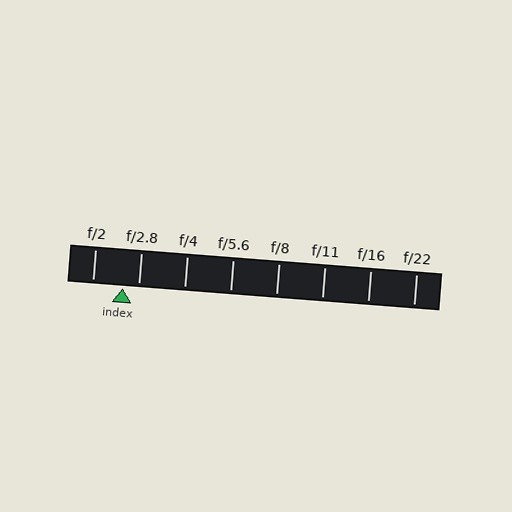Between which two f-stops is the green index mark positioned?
The index mark is between f/2 and f/2.8.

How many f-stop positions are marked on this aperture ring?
There are 8 f-stop positions marked.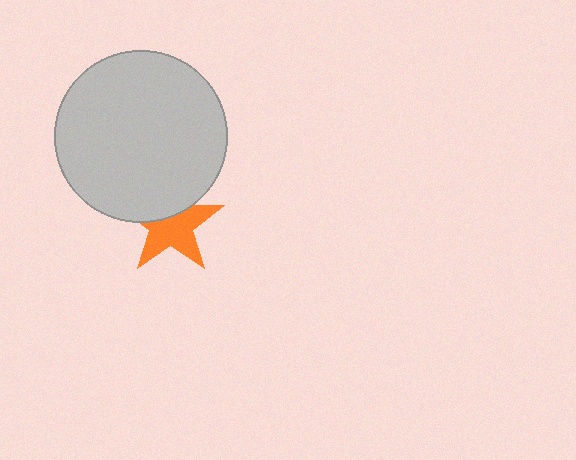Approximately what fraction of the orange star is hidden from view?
Roughly 37% of the orange star is hidden behind the light gray circle.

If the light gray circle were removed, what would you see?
You would see the complete orange star.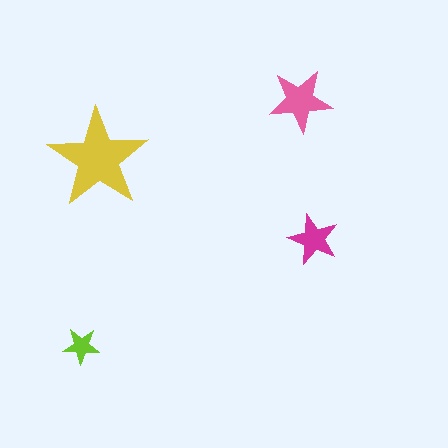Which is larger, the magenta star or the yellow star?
The yellow one.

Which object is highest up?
The pink star is topmost.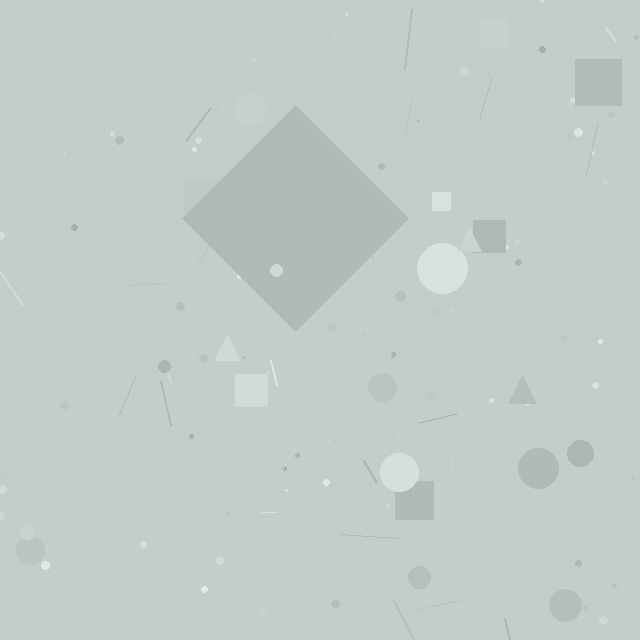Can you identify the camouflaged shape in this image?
The camouflaged shape is a diamond.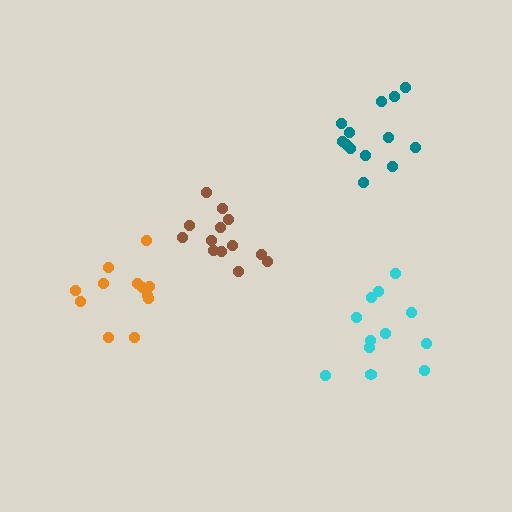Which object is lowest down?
The cyan cluster is bottommost.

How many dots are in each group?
Group 1: 13 dots, Group 2: 12 dots, Group 3: 12 dots, Group 4: 13 dots (50 total).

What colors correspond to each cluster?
The clusters are colored: brown, cyan, orange, teal.